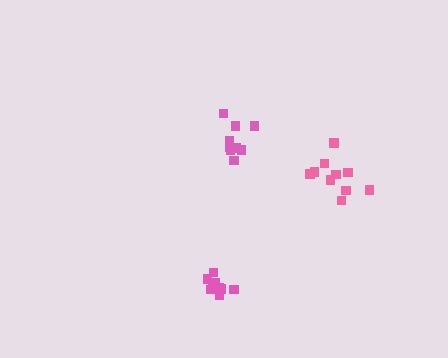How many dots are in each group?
Group 1: 10 dots, Group 2: 9 dots, Group 3: 10 dots (29 total).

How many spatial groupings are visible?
There are 3 spatial groupings.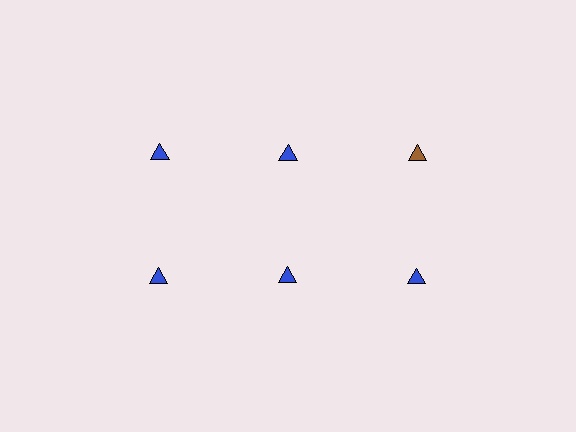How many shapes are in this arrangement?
There are 6 shapes arranged in a grid pattern.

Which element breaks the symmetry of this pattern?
The brown triangle in the top row, center column breaks the symmetry. All other shapes are blue triangles.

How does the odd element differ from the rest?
It has a different color: brown instead of blue.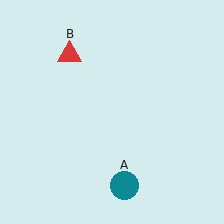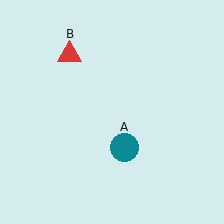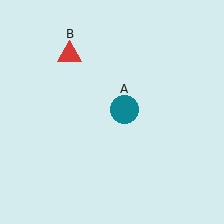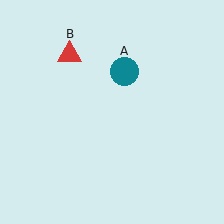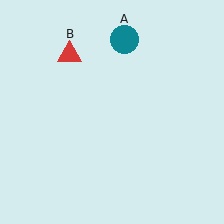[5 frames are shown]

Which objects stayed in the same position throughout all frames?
Red triangle (object B) remained stationary.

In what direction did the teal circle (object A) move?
The teal circle (object A) moved up.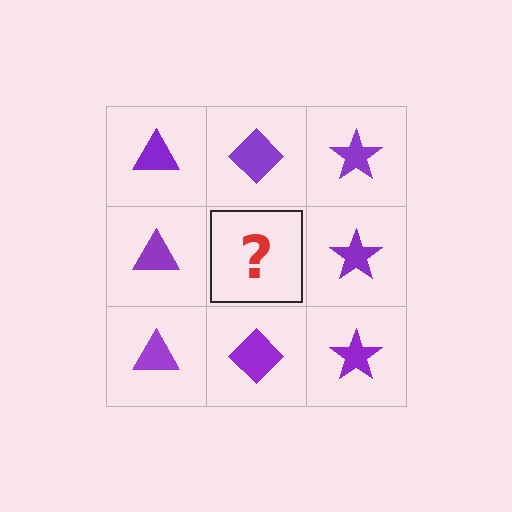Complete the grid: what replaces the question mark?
The question mark should be replaced with a purple diamond.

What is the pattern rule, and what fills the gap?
The rule is that each column has a consistent shape. The gap should be filled with a purple diamond.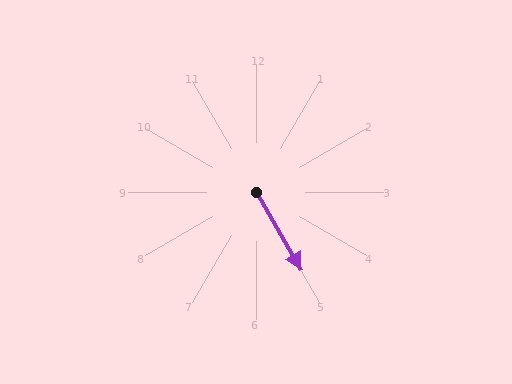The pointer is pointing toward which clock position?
Roughly 5 o'clock.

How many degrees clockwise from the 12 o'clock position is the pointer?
Approximately 150 degrees.